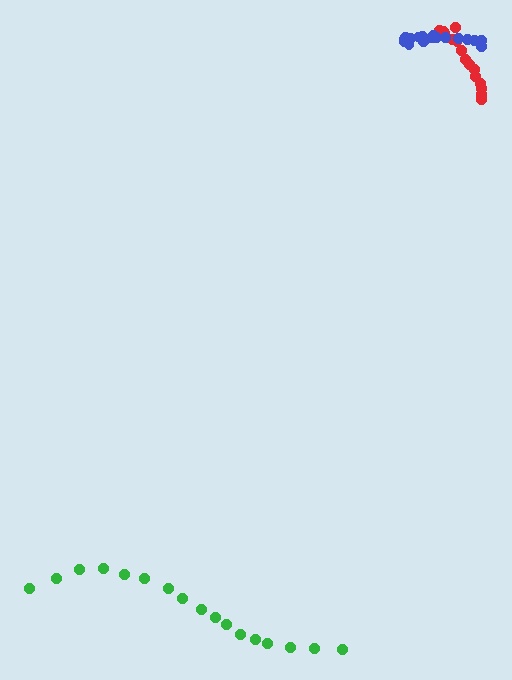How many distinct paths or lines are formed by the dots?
There are 3 distinct paths.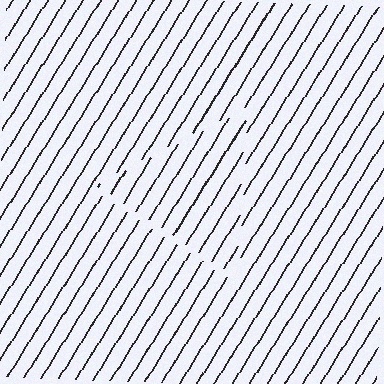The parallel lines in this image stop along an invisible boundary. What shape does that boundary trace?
An illusory triangle. The interior of the shape contains the same grating, shifted by half a period — the contour is defined by the phase discontinuity where line-ends from the inner and outer gratings abut.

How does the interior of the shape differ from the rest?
The interior of the shape contains the same grating, shifted by half a period — the contour is defined by the phase discontinuity where line-ends from the inner and outer gratings abut.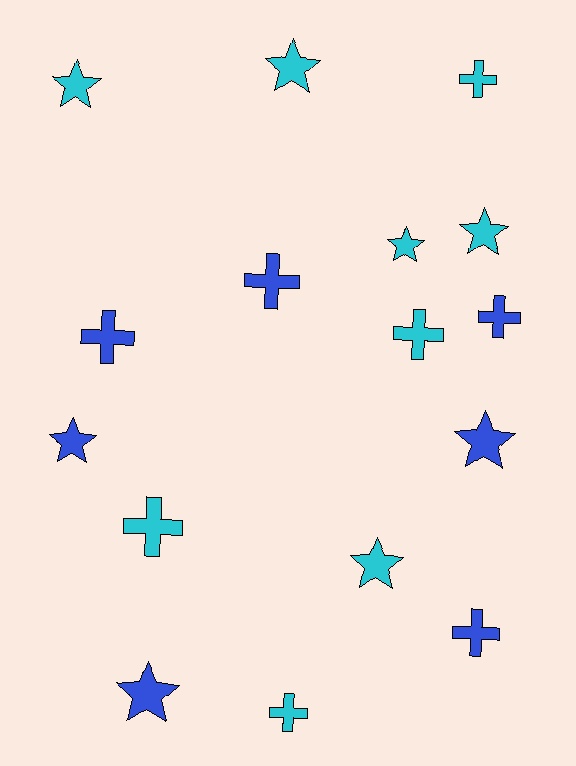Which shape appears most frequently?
Star, with 8 objects.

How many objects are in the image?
There are 16 objects.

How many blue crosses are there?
There are 4 blue crosses.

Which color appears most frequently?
Cyan, with 9 objects.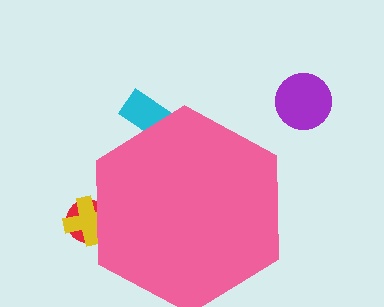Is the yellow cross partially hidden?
Yes, the yellow cross is partially hidden behind the pink hexagon.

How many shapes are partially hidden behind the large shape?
3 shapes are partially hidden.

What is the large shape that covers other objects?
A pink hexagon.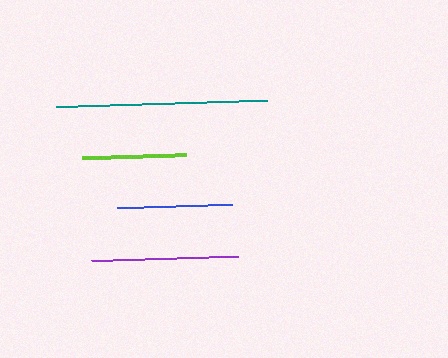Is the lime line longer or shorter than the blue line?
The blue line is longer than the lime line.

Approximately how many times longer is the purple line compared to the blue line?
The purple line is approximately 1.3 times the length of the blue line.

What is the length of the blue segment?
The blue segment is approximately 115 pixels long.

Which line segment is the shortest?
The lime line is the shortest at approximately 105 pixels.